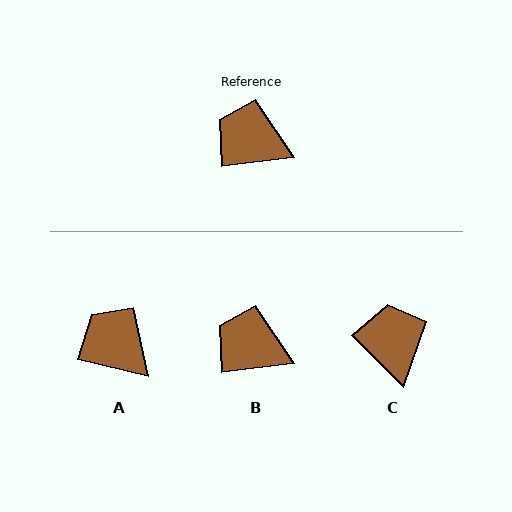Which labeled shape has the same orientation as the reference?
B.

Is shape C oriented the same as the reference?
No, it is off by about 52 degrees.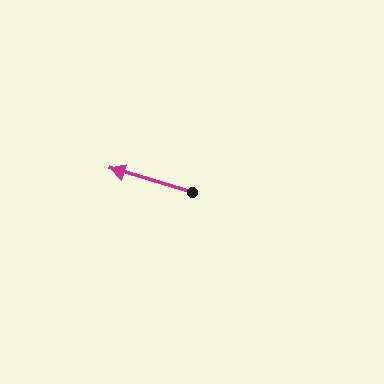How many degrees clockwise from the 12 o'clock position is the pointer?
Approximately 286 degrees.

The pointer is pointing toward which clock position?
Roughly 10 o'clock.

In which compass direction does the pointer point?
West.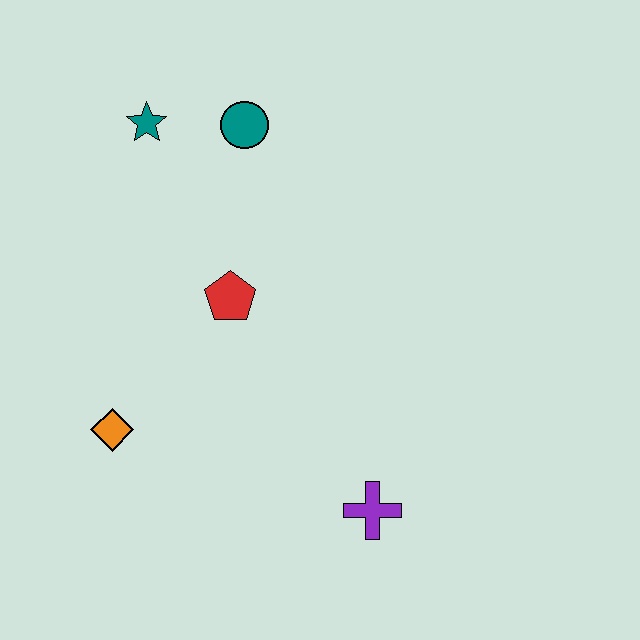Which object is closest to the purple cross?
The red pentagon is closest to the purple cross.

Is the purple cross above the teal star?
No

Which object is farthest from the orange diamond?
The teal circle is farthest from the orange diamond.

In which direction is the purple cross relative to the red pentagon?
The purple cross is below the red pentagon.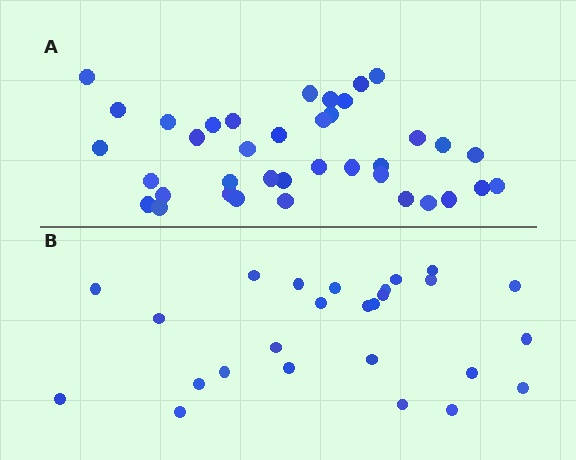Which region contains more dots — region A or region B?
Region A (the top region) has more dots.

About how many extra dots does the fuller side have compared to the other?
Region A has roughly 12 or so more dots than region B.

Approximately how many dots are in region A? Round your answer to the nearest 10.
About 40 dots. (The exact count is 38, which rounds to 40.)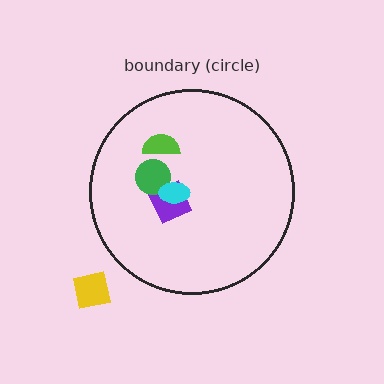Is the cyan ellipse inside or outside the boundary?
Inside.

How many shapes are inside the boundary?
4 inside, 1 outside.